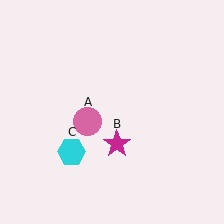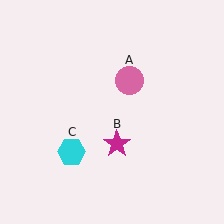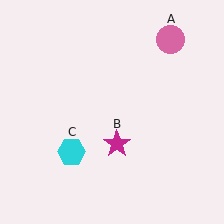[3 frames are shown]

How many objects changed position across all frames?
1 object changed position: pink circle (object A).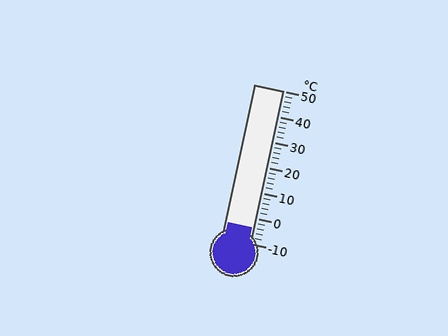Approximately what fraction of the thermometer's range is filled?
The thermometer is filled to approximately 10% of its range.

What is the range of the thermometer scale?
The thermometer scale ranges from -10°C to 50°C.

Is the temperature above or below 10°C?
The temperature is below 10°C.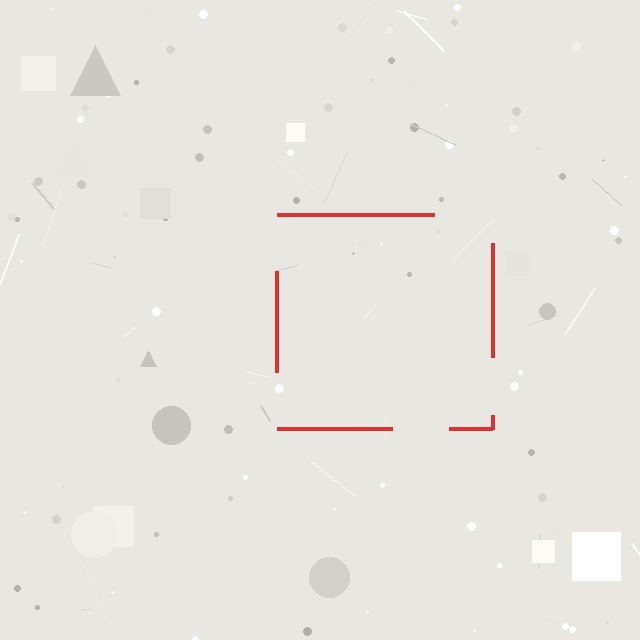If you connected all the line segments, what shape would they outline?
They would outline a square.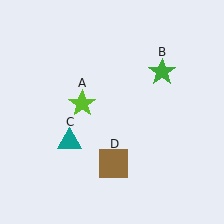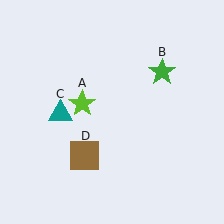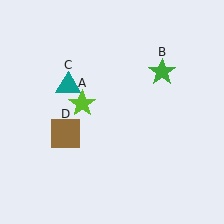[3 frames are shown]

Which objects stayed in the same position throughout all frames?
Lime star (object A) and green star (object B) remained stationary.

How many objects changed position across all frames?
2 objects changed position: teal triangle (object C), brown square (object D).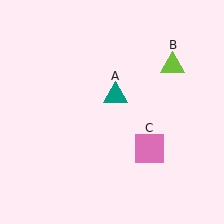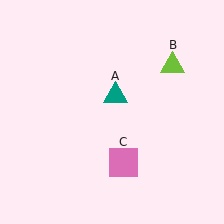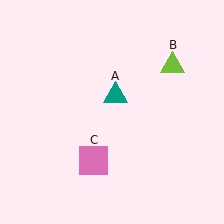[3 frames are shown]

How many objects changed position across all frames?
1 object changed position: pink square (object C).